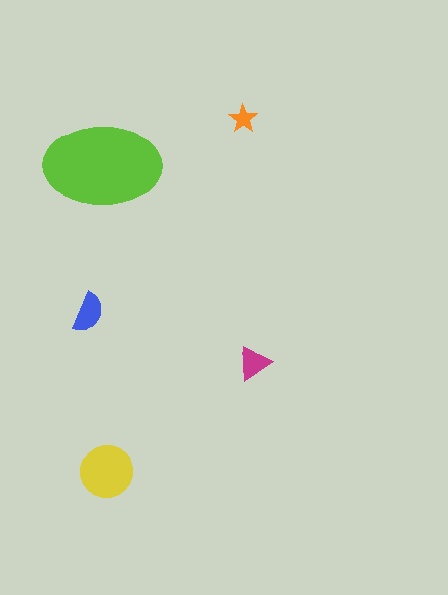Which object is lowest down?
The yellow circle is bottommost.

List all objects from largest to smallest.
The lime ellipse, the yellow circle, the blue semicircle, the magenta triangle, the orange star.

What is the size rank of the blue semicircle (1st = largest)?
3rd.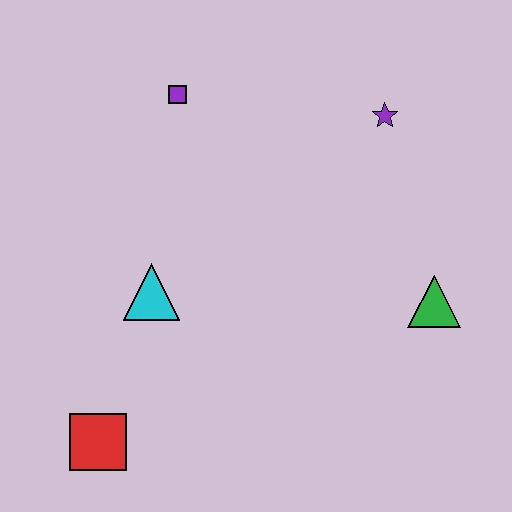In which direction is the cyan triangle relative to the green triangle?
The cyan triangle is to the left of the green triangle.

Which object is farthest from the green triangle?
The red square is farthest from the green triangle.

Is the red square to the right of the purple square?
No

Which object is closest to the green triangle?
The purple star is closest to the green triangle.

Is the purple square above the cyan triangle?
Yes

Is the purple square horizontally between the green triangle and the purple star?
No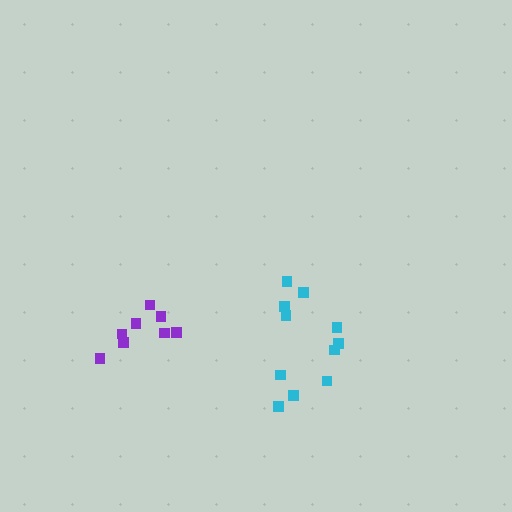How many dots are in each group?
Group 1: 11 dots, Group 2: 8 dots (19 total).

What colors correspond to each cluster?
The clusters are colored: cyan, purple.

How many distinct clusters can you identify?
There are 2 distinct clusters.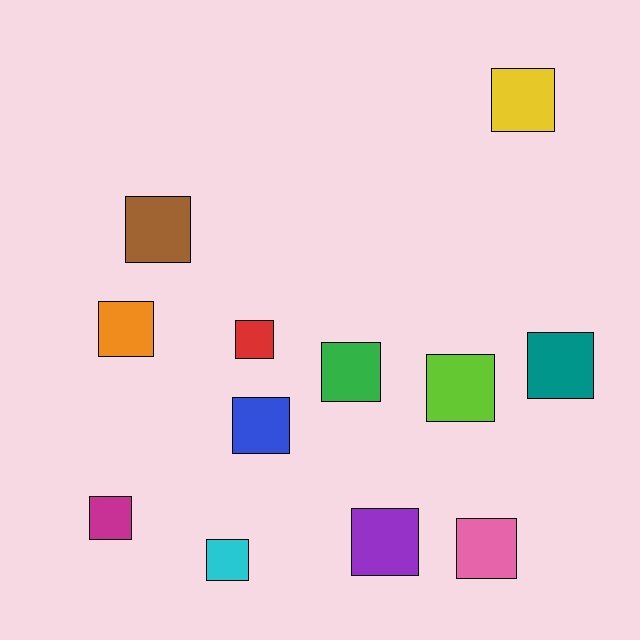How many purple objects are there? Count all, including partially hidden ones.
There is 1 purple object.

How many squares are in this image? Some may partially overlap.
There are 12 squares.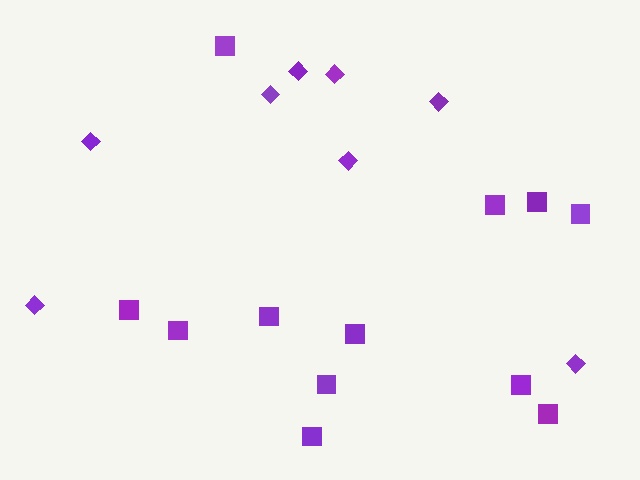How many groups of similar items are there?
There are 2 groups: one group of diamonds (8) and one group of squares (12).